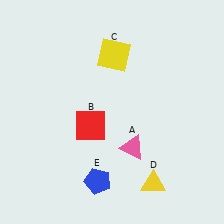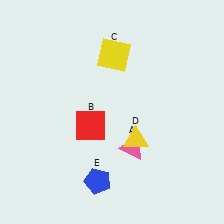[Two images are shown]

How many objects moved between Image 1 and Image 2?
1 object moved between the two images.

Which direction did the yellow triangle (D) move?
The yellow triangle (D) moved up.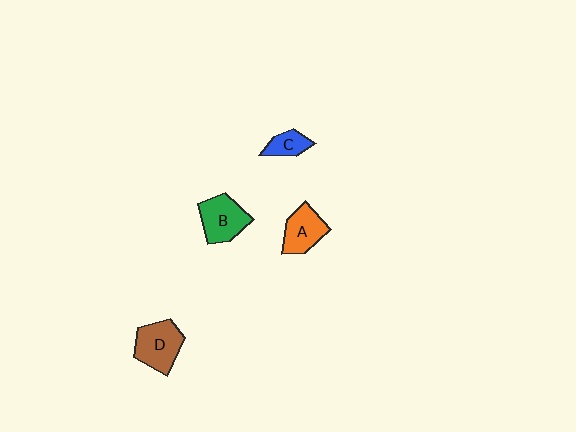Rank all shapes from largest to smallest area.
From largest to smallest: D (brown), B (green), A (orange), C (blue).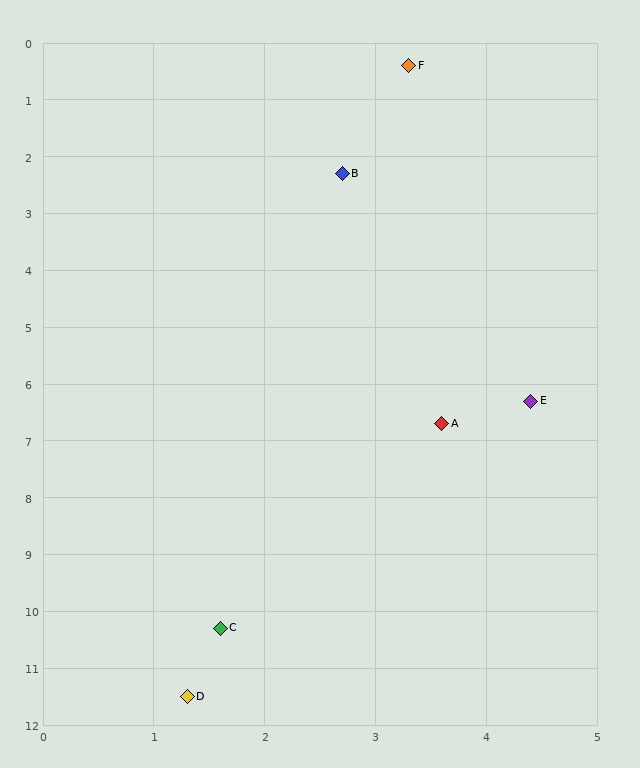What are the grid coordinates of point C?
Point C is at approximately (1.6, 10.3).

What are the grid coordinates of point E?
Point E is at approximately (4.4, 6.3).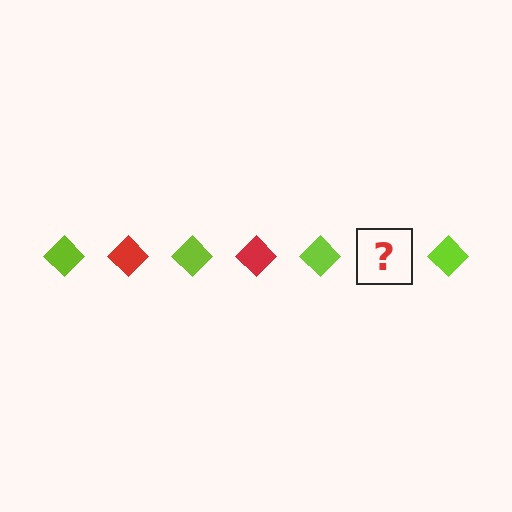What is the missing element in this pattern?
The missing element is a red diamond.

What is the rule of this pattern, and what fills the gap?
The rule is that the pattern cycles through lime, red diamonds. The gap should be filled with a red diamond.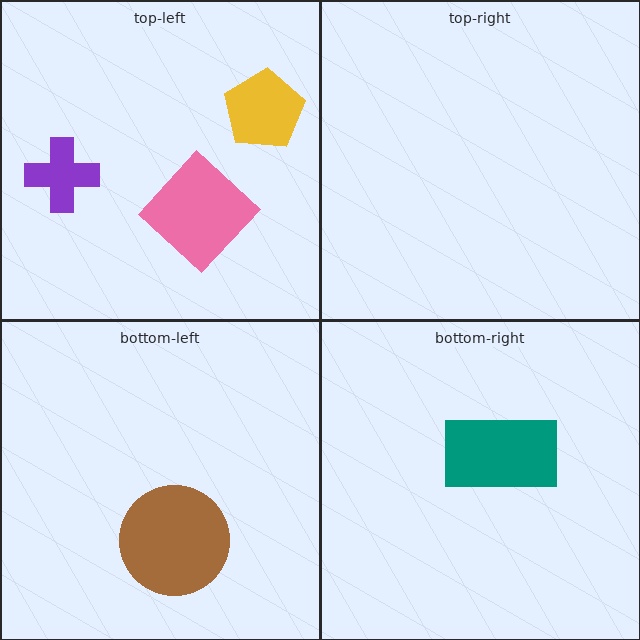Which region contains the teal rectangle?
The bottom-right region.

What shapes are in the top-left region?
The purple cross, the yellow pentagon, the pink diamond.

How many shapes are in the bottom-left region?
1.